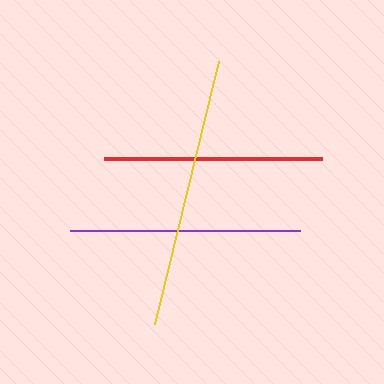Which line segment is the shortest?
The red line is the shortest at approximately 218 pixels.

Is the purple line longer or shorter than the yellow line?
The yellow line is longer than the purple line.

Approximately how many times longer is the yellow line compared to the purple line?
The yellow line is approximately 1.2 times the length of the purple line.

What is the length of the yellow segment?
The yellow segment is approximately 271 pixels long.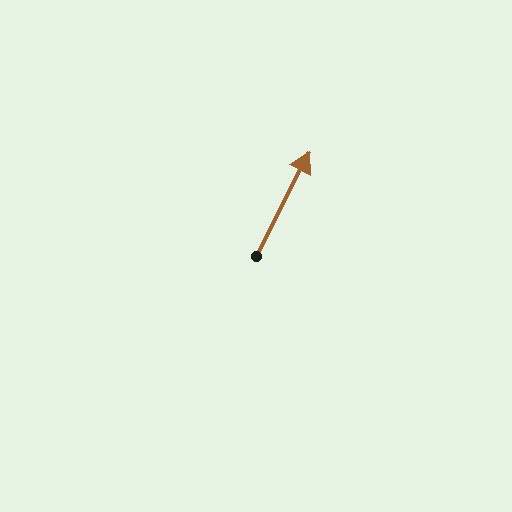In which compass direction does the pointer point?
Northeast.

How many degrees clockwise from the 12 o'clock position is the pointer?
Approximately 27 degrees.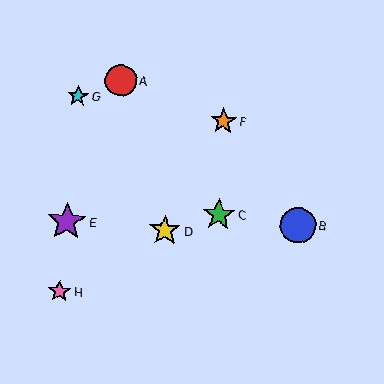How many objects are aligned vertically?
2 objects (C, F) are aligned vertically.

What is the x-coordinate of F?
Object F is at x≈223.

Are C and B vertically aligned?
No, C is at x≈219 and B is at x≈298.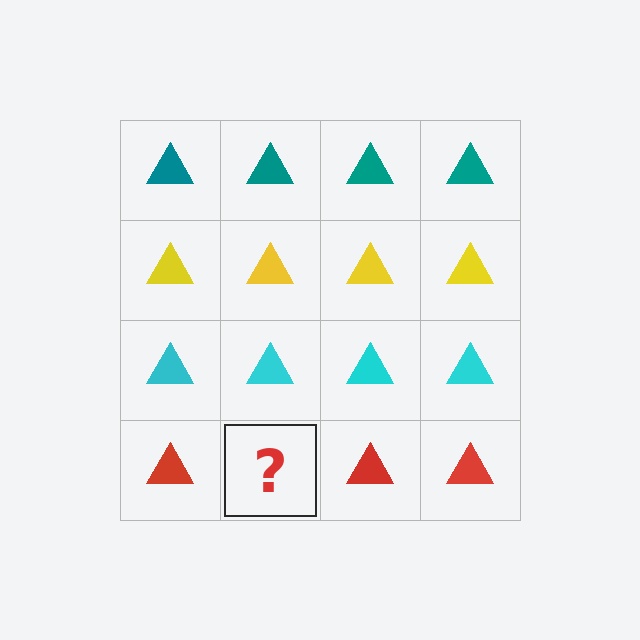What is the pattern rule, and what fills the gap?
The rule is that each row has a consistent color. The gap should be filled with a red triangle.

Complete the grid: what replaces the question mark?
The question mark should be replaced with a red triangle.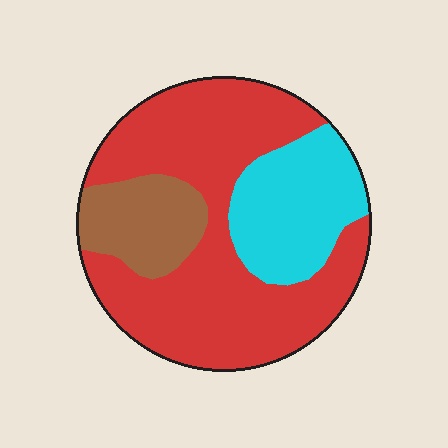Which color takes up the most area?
Red, at roughly 60%.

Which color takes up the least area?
Brown, at roughly 15%.